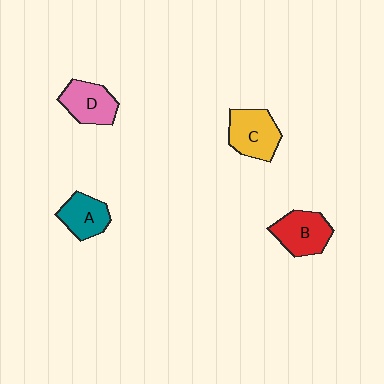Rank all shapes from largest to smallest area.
From largest to smallest: C (yellow), B (red), D (pink), A (teal).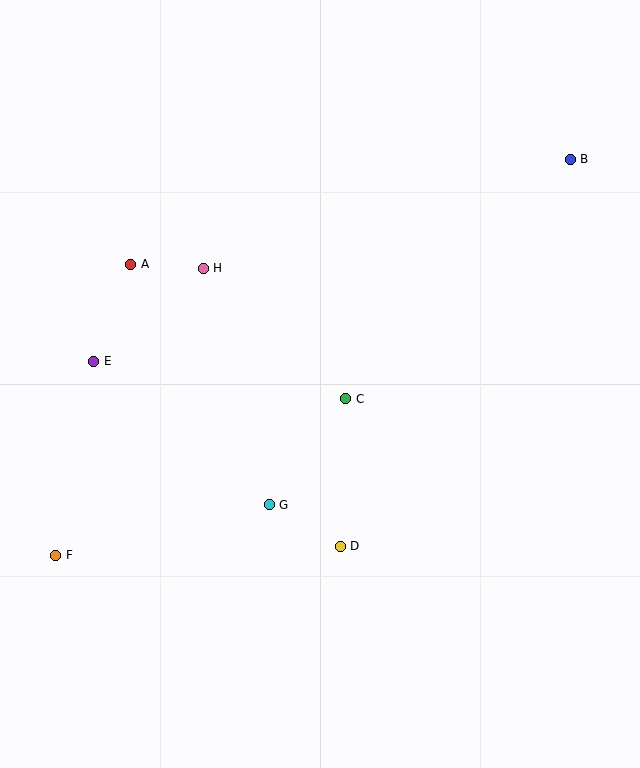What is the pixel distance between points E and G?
The distance between E and G is 227 pixels.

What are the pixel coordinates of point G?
Point G is at (269, 505).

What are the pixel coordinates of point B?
Point B is at (570, 159).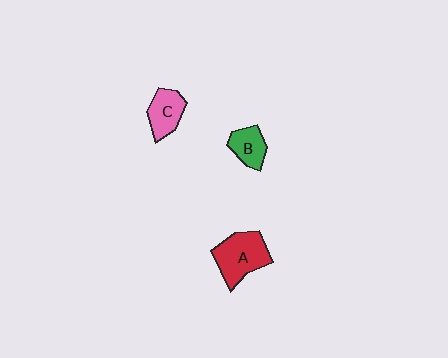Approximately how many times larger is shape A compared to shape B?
Approximately 1.8 times.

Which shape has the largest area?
Shape A (red).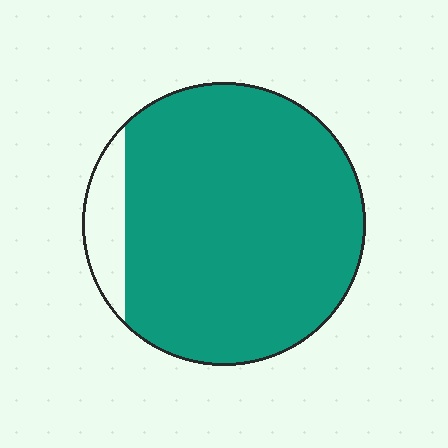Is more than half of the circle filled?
Yes.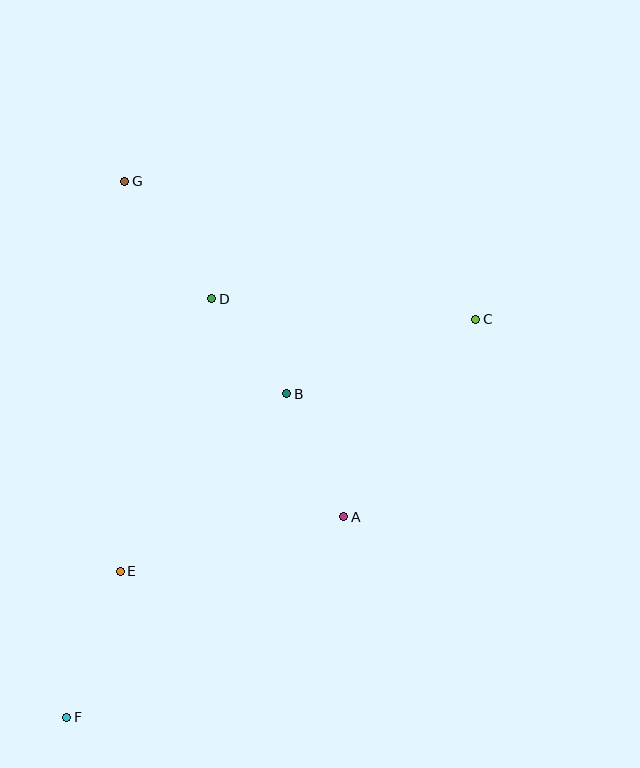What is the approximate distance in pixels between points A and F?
The distance between A and F is approximately 342 pixels.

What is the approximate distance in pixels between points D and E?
The distance between D and E is approximately 288 pixels.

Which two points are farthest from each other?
Points C and F are farthest from each other.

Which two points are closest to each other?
Points B and D are closest to each other.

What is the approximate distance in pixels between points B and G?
The distance between B and G is approximately 268 pixels.